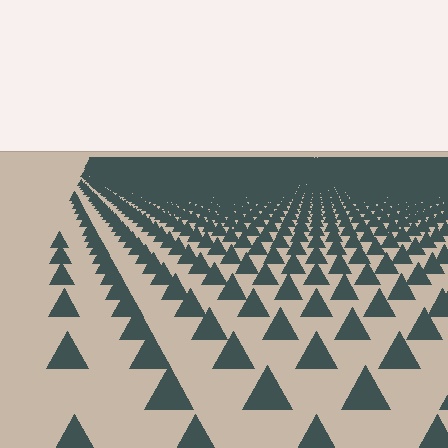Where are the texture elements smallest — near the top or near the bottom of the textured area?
Near the top.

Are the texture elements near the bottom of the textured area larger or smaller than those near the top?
Larger. Near the bottom, elements are closer to the viewer and appear at a bigger on-screen size.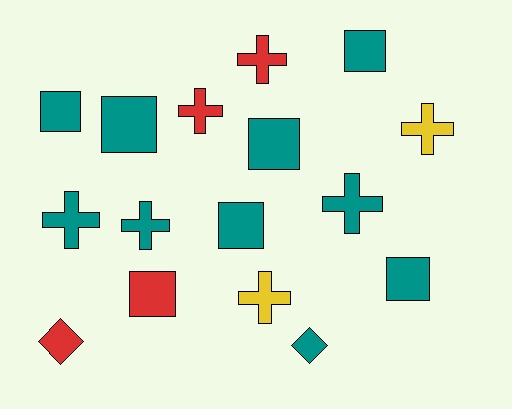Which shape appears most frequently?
Cross, with 7 objects.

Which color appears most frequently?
Teal, with 10 objects.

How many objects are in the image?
There are 16 objects.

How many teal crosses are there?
There are 3 teal crosses.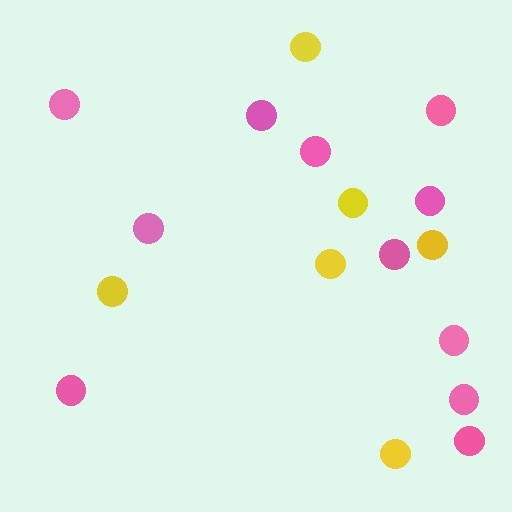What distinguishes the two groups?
There are 2 groups: one group of yellow circles (6) and one group of pink circles (11).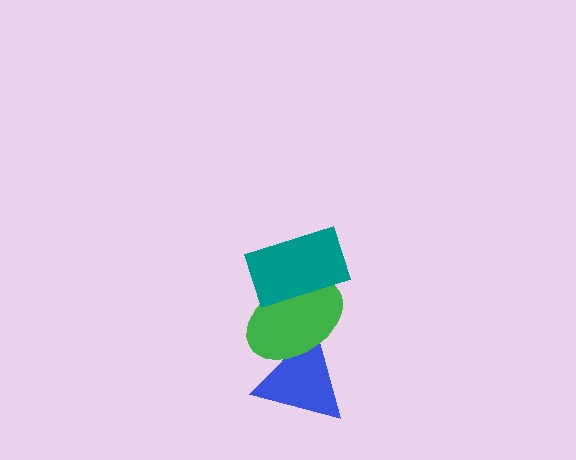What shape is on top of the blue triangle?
The green ellipse is on top of the blue triangle.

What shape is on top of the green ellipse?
The teal rectangle is on top of the green ellipse.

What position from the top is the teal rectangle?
The teal rectangle is 1st from the top.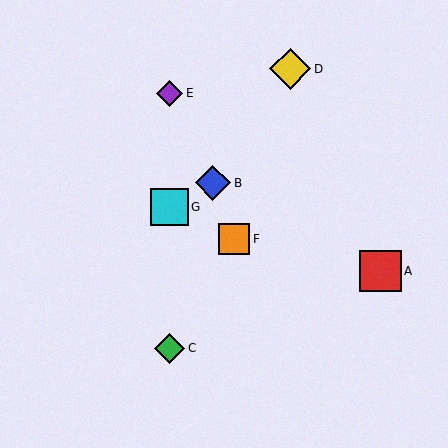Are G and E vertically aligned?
Yes, both are at x≈170.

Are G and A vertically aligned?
No, G is at x≈170 and A is at x≈381.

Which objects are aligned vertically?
Objects C, E, G are aligned vertically.